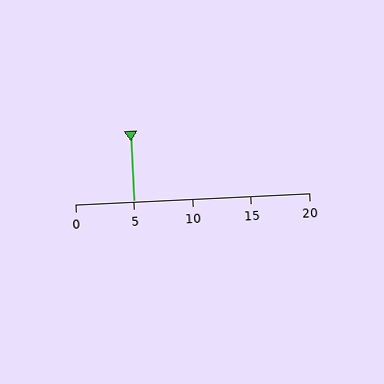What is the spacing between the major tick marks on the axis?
The major ticks are spaced 5 apart.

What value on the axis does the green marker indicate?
The marker indicates approximately 5.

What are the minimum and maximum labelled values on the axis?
The axis runs from 0 to 20.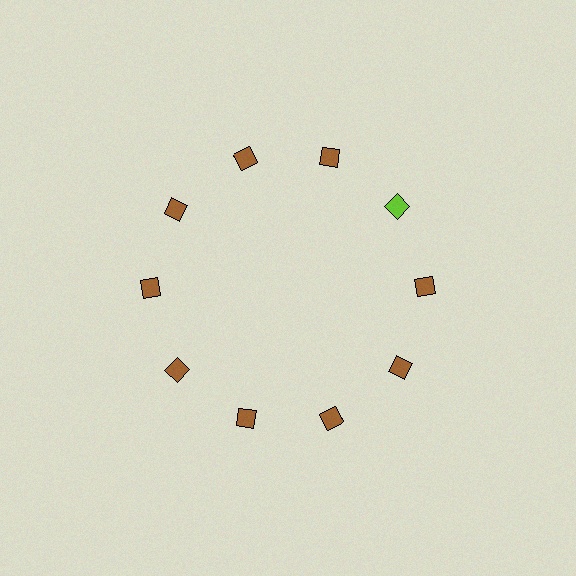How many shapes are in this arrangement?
There are 10 shapes arranged in a ring pattern.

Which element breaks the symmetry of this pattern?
The lime square at roughly the 2 o'clock position breaks the symmetry. All other shapes are brown squares.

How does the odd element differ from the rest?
It has a different color: lime instead of brown.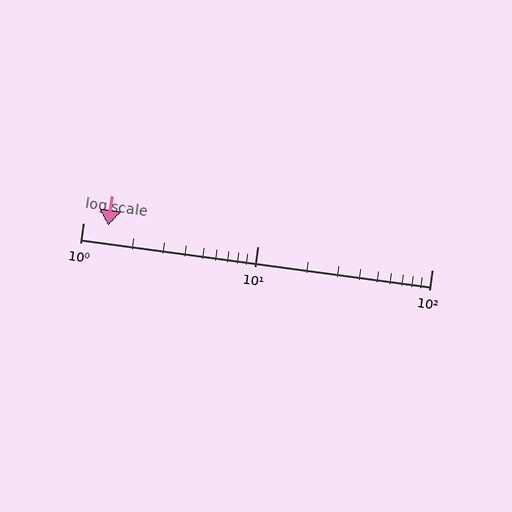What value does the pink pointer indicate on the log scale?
The pointer indicates approximately 1.4.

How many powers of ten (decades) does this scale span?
The scale spans 2 decades, from 1 to 100.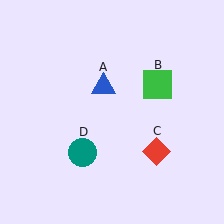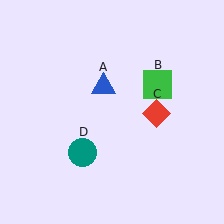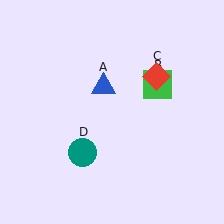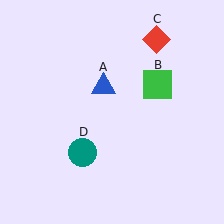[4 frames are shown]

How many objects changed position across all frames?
1 object changed position: red diamond (object C).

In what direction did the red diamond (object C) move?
The red diamond (object C) moved up.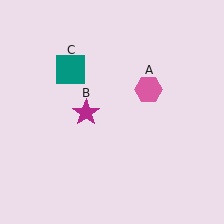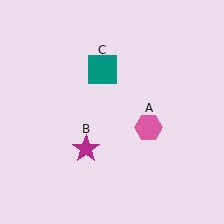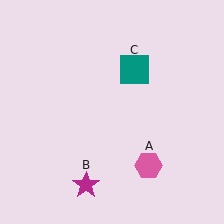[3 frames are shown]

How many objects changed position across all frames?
3 objects changed position: pink hexagon (object A), magenta star (object B), teal square (object C).